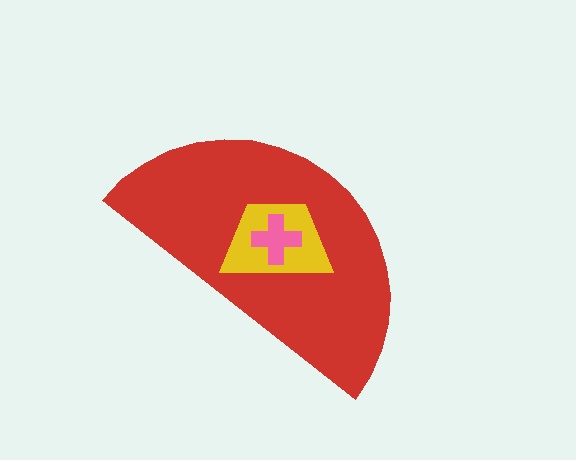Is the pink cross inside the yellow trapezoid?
Yes.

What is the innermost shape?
The pink cross.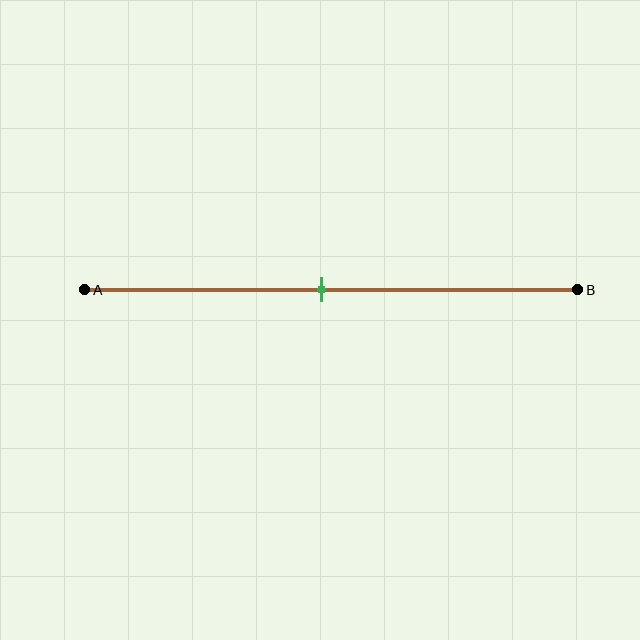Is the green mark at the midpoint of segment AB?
Yes, the mark is approximately at the midpoint.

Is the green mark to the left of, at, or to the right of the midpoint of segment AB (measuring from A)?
The green mark is approximately at the midpoint of segment AB.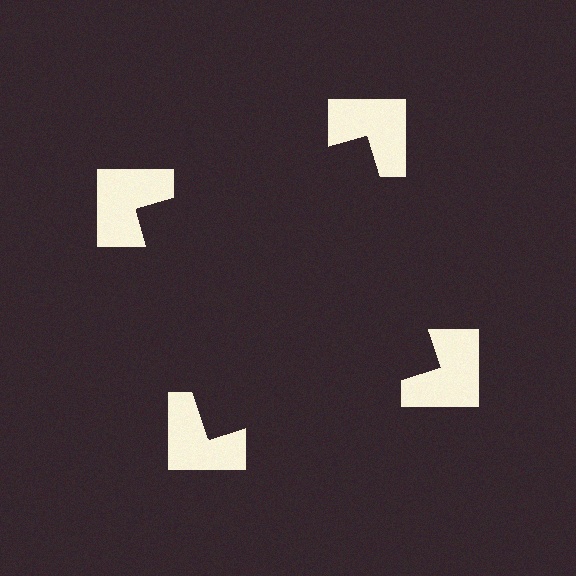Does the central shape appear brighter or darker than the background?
It typically appears slightly darker than the background, even though no actual brightness change is drawn.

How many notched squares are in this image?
There are 4 — one at each vertex of the illusory square.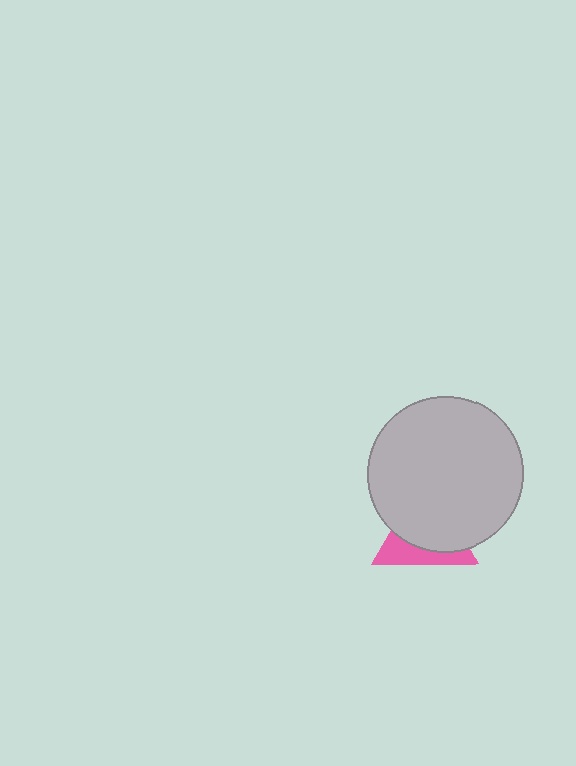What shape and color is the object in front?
The object in front is a light gray circle.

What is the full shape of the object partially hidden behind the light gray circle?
The partially hidden object is a pink triangle.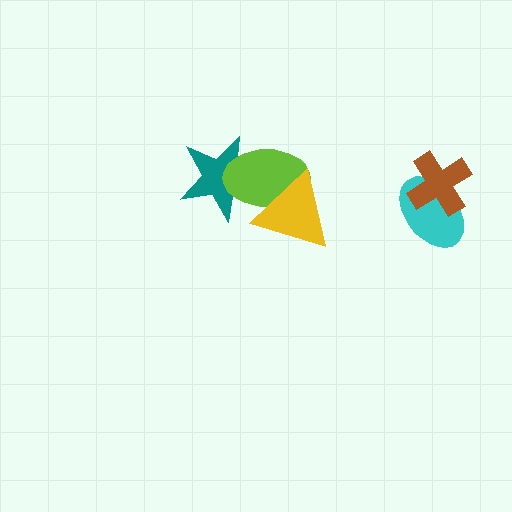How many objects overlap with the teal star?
2 objects overlap with the teal star.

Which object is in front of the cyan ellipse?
The brown cross is in front of the cyan ellipse.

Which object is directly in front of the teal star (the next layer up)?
The lime ellipse is directly in front of the teal star.